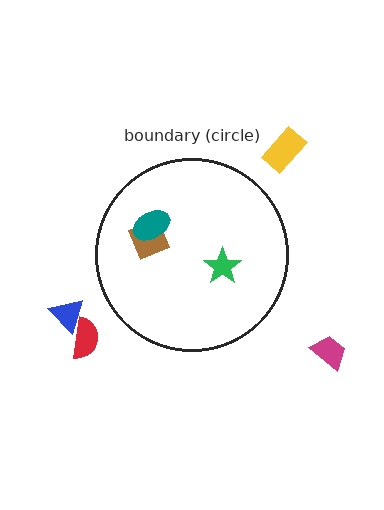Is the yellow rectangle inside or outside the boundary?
Outside.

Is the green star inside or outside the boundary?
Inside.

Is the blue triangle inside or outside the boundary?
Outside.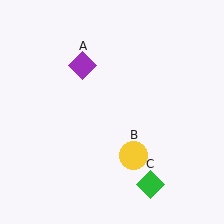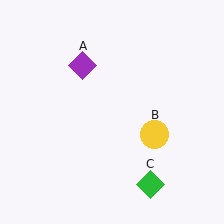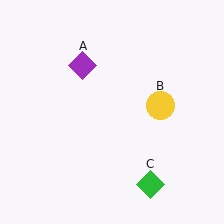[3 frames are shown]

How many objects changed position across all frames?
1 object changed position: yellow circle (object B).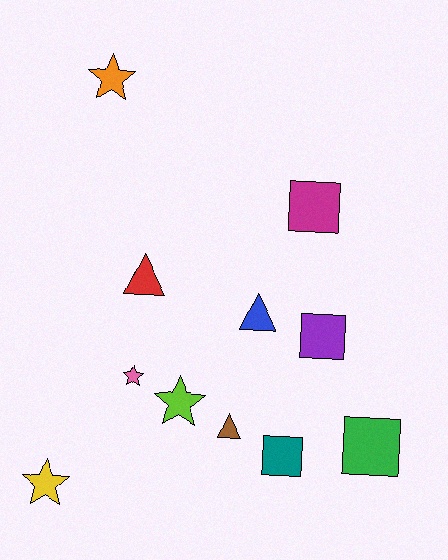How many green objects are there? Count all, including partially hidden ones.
There is 1 green object.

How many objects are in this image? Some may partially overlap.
There are 11 objects.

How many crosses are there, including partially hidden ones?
There are no crosses.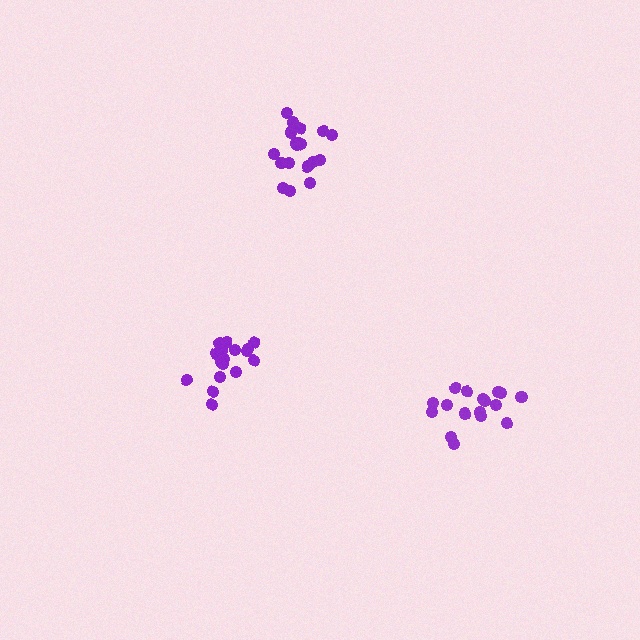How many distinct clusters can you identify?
There are 3 distinct clusters.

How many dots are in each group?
Group 1: 17 dots, Group 2: 18 dots, Group 3: 17 dots (52 total).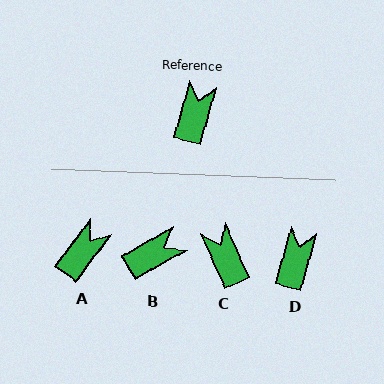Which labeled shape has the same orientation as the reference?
D.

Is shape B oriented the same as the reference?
No, it is off by about 45 degrees.